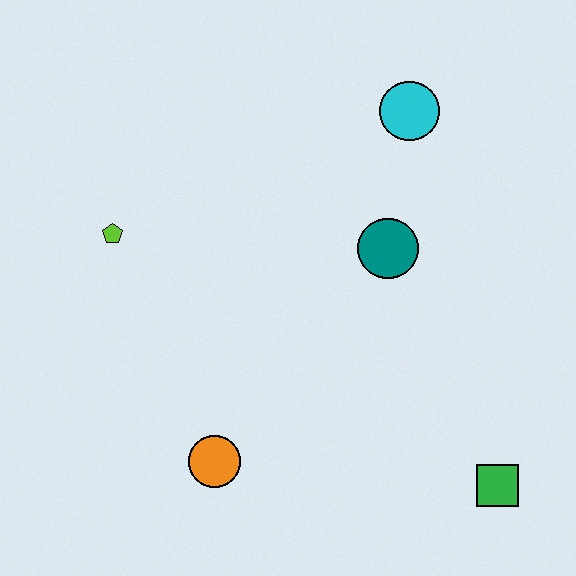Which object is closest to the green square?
The teal circle is closest to the green square.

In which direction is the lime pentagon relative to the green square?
The lime pentagon is to the left of the green square.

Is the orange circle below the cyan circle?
Yes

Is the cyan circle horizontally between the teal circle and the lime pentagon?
No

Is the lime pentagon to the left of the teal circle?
Yes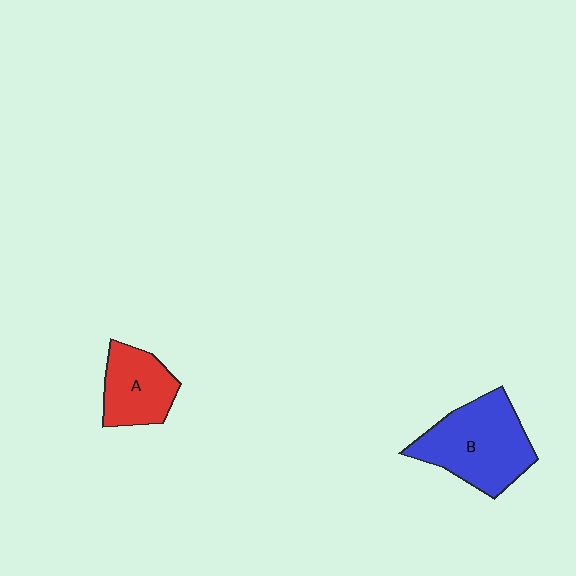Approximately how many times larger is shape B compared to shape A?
Approximately 1.6 times.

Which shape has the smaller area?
Shape A (red).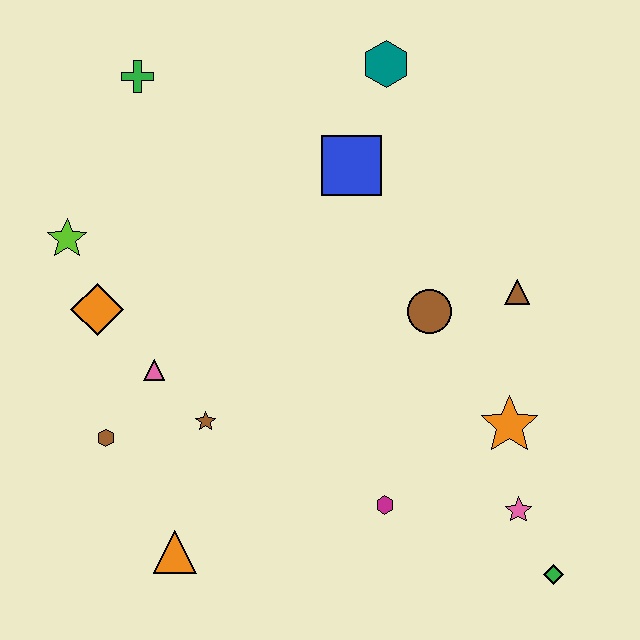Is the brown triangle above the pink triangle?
Yes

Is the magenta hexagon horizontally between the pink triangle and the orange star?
Yes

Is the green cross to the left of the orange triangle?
Yes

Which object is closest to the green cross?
The lime star is closest to the green cross.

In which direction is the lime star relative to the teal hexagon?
The lime star is to the left of the teal hexagon.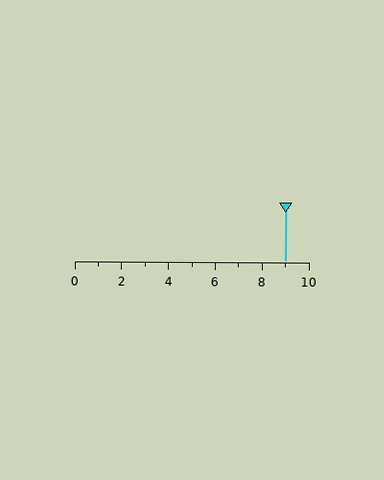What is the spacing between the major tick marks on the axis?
The major ticks are spaced 2 apart.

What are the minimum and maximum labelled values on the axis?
The axis runs from 0 to 10.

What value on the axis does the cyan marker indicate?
The marker indicates approximately 9.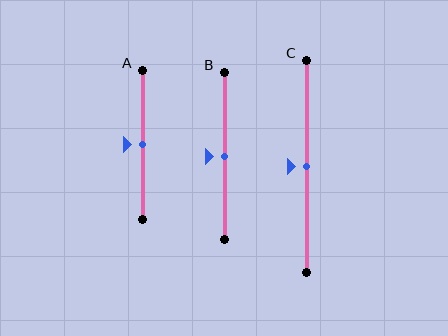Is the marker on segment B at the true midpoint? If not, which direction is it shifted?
Yes, the marker on segment B is at the true midpoint.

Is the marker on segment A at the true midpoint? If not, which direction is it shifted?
Yes, the marker on segment A is at the true midpoint.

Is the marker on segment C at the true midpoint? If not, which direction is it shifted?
Yes, the marker on segment C is at the true midpoint.